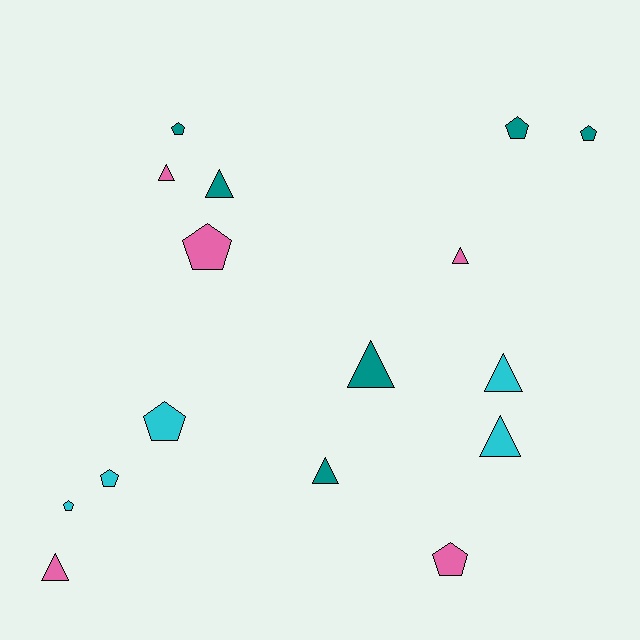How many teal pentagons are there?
There are 3 teal pentagons.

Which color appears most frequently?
Teal, with 6 objects.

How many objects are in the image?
There are 16 objects.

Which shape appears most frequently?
Pentagon, with 8 objects.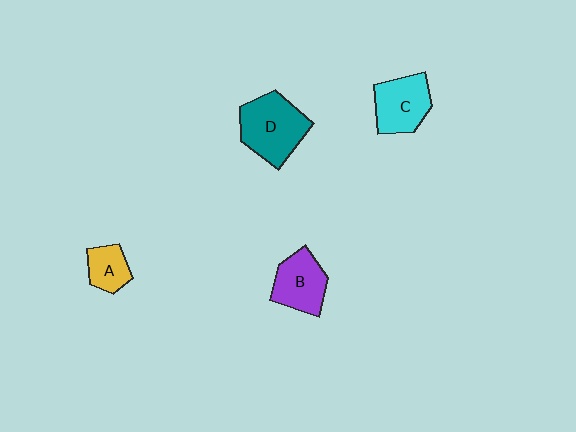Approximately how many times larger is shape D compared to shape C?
Approximately 1.3 times.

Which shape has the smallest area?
Shape A (yellow).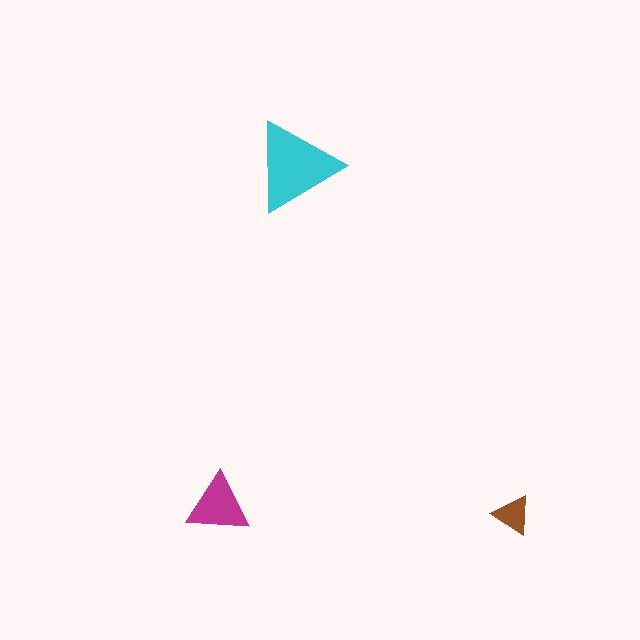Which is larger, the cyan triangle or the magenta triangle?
The cyan one.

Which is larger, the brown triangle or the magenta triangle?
The magenta one.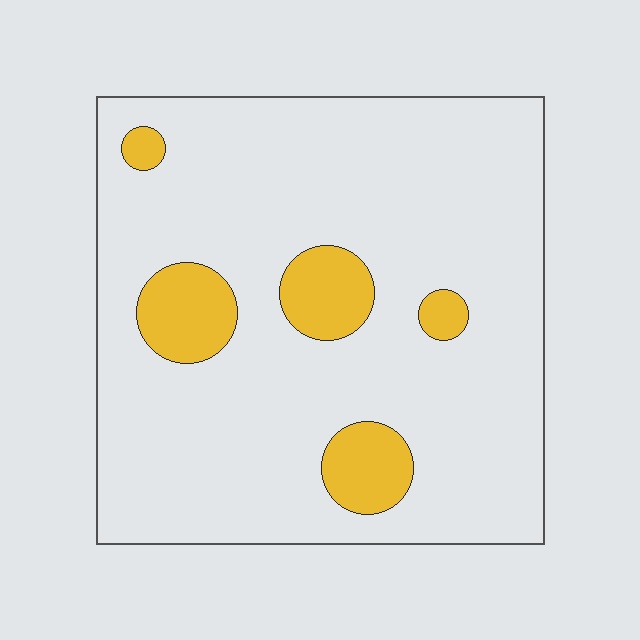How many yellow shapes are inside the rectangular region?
5.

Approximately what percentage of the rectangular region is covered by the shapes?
Approximately 15%.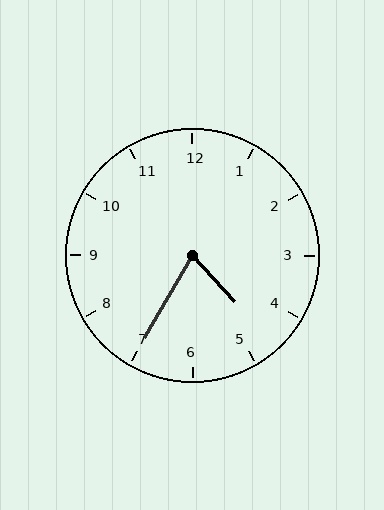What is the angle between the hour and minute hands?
Approximately 72 degrees.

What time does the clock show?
4:35.